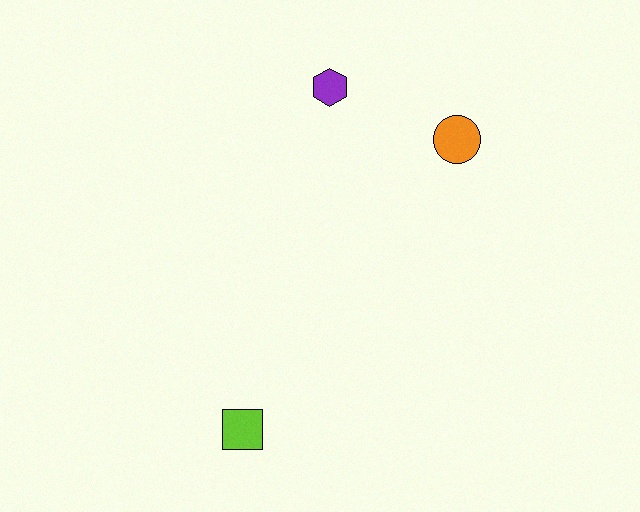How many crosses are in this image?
There are no crosses.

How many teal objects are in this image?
There are no teal objects.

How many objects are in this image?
There are 3 objects.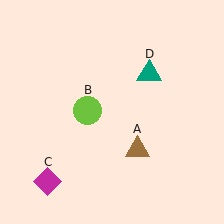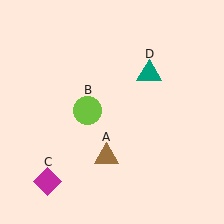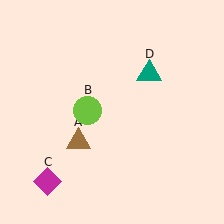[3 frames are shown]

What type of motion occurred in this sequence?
The brown triangle (object A) rotated clockwise around the center of the scene.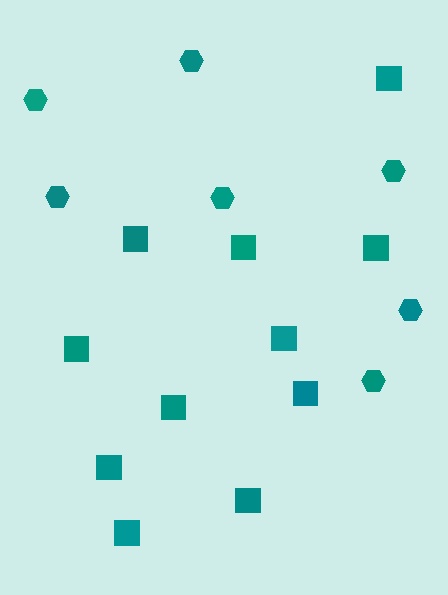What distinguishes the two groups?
There are 2 groups: one group of squares (11) and one group of hexagons (7).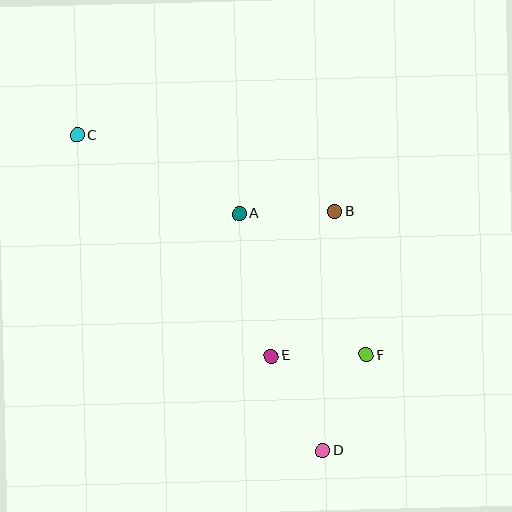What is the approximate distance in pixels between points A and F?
The distance between A and F is approximately 190 pixels.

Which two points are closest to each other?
Points E and F are closest to each other.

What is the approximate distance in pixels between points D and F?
The distance between D and F is approximately 105 pixels.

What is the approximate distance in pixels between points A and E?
The distance between A and E is approximately 145 pixels.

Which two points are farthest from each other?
Points C and D are farthest from each other.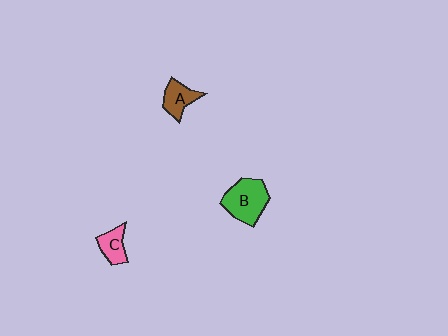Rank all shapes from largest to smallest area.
From largest to smallest: B (green), A (brown), C (pink).